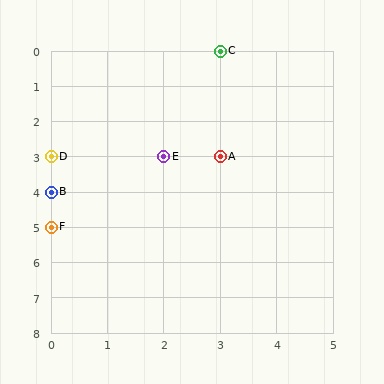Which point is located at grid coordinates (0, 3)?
Point D is at (0, 3).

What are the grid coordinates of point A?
Point A is at grid coordinates (3, 3).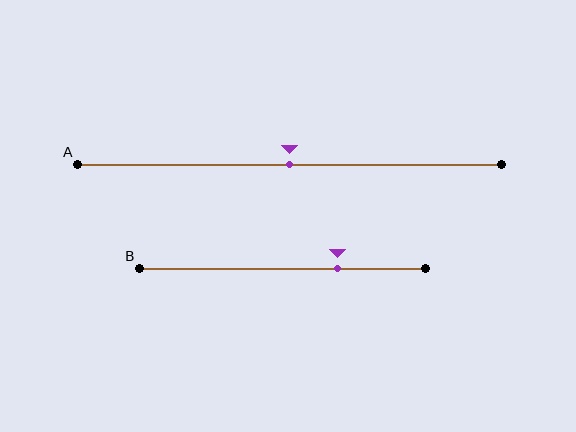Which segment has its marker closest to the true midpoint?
Segment A has its marker closest to the true midpoint.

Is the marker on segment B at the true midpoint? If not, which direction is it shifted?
No, the marker on segment B is shifted to the right by about 19% of the segment length.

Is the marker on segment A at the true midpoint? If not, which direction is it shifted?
Yes, the marker on segment A is at the true midpoint.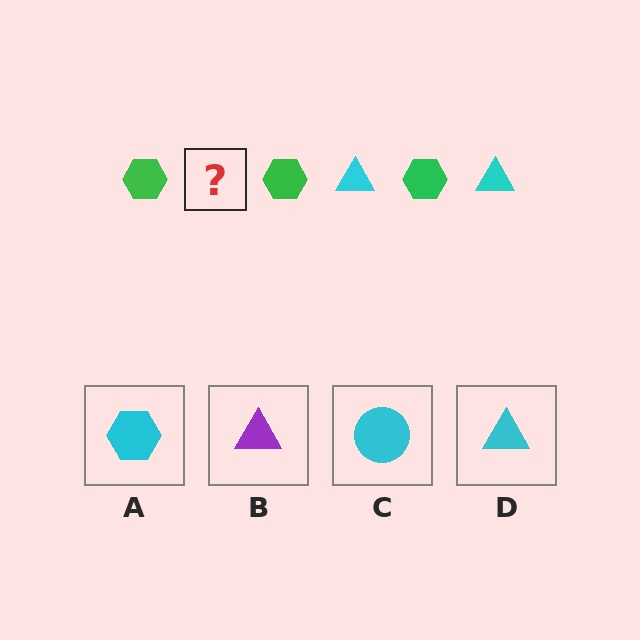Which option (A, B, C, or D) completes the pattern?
D.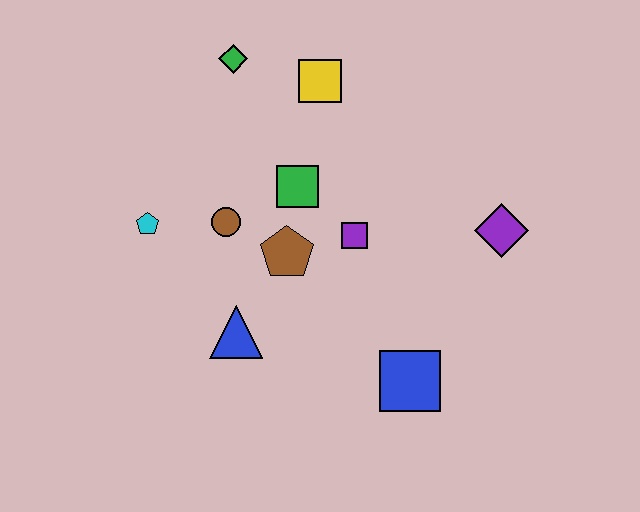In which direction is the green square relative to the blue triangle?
The green square is above the blue triangle.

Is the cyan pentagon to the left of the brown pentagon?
Yes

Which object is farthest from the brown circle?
The purple diamond is farthest from the brown circle.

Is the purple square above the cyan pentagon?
No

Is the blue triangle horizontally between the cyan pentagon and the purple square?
Yes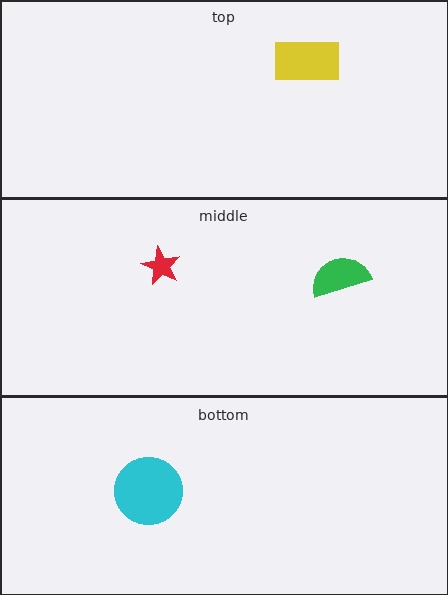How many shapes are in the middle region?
2.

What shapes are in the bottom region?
The cyan circle.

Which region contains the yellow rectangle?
The top region.